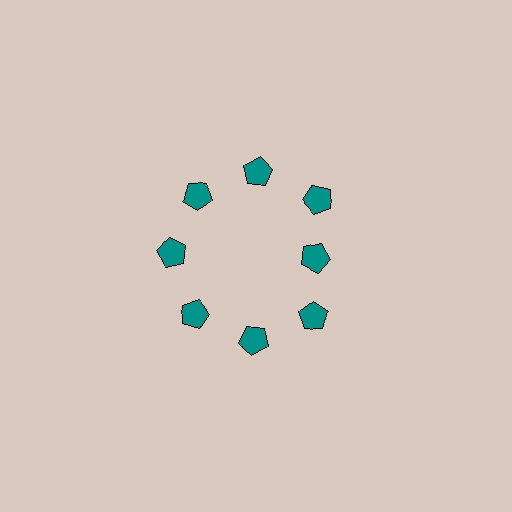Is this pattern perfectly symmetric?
No. The 8 teal pentagons are arranged in a ring, but one element near the 3 o'clock position is pulled inward toward the center, breaking the 8-fold rotational symmetry.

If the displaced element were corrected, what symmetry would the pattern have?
It would have 8-fold rotational symmetry — the pattern would map onto itself every 45 degrees.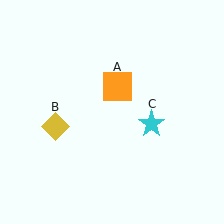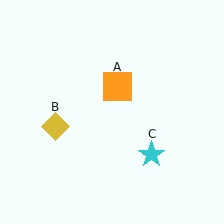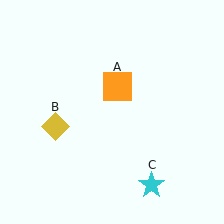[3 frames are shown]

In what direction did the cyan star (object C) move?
The cyan star (object C) moved down.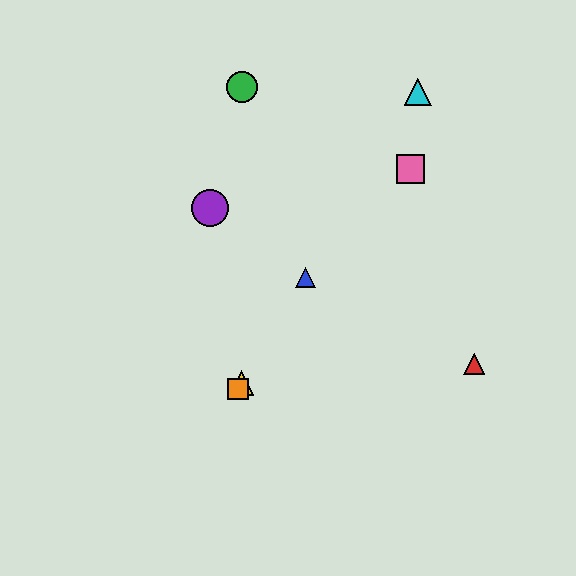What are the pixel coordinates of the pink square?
The pink square is at (410, 169).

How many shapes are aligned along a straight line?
4 shapes (the blue triangle, the yellow triangle, the orange square, the cyan triangle) are aligned along a straight line.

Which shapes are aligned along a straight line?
The blue triangle, the yellow triangle, the orange square, the cyan triangle are aligned along a straight line.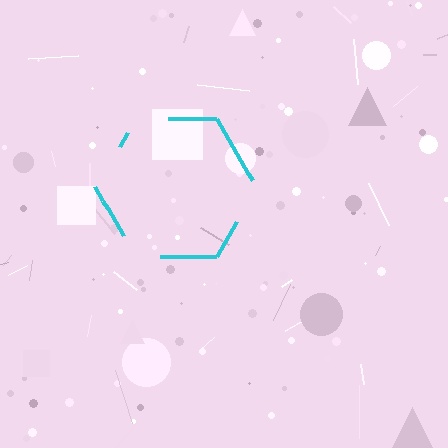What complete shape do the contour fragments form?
The contour fragments form a hexagon.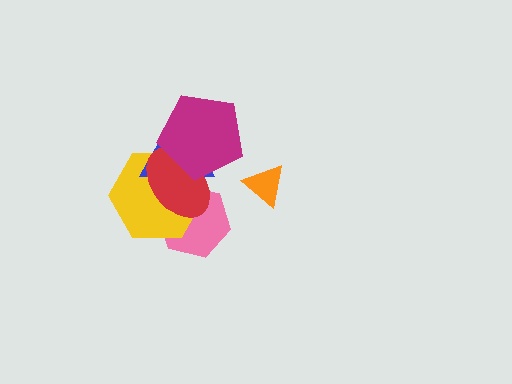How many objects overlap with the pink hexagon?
3 objects overlap with the pink hexagon.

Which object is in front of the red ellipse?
The magenta pentagon is in front of the red ellipse.